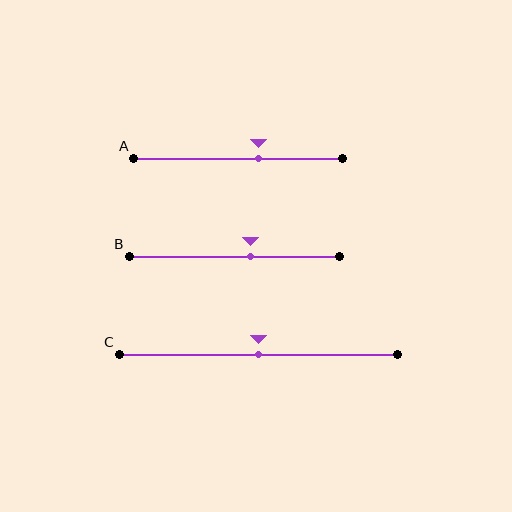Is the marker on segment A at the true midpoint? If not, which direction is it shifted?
No, the marker on segment A is shifted to the right by about 10% of the segment length.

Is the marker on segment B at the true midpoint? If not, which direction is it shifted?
No, the marker on segment B is shifted to the right by about 8% of the segment length.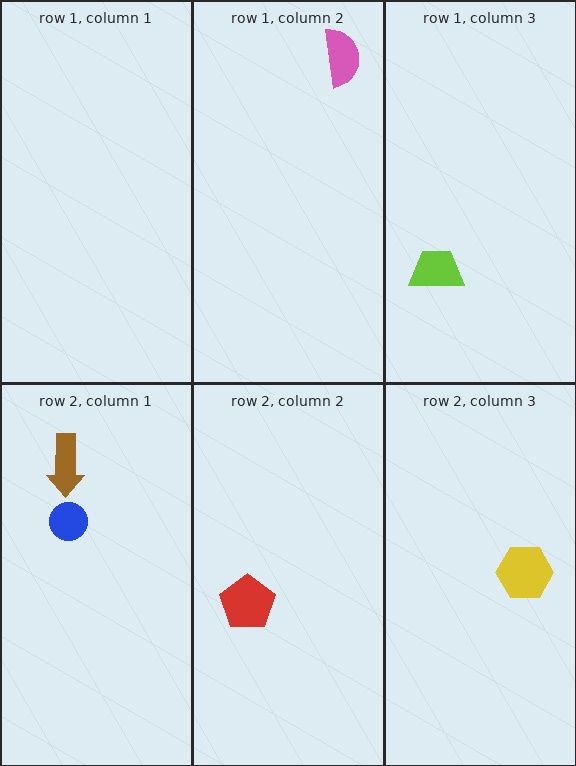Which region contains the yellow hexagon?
The row 2, column 3 region.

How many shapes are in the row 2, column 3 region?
1.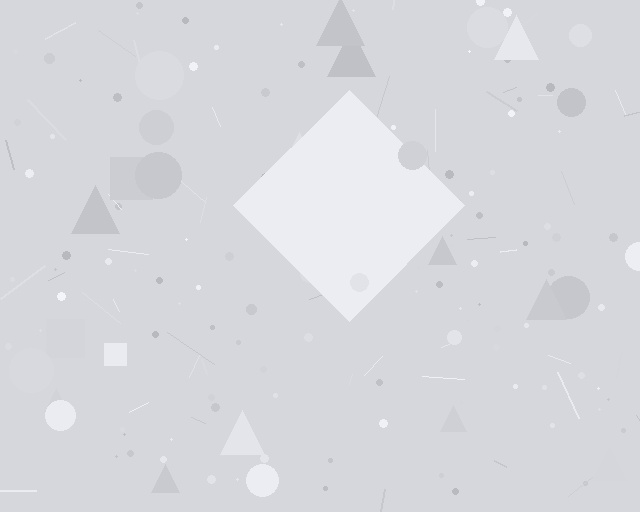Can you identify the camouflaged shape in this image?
The camouflaged shape is a diamond.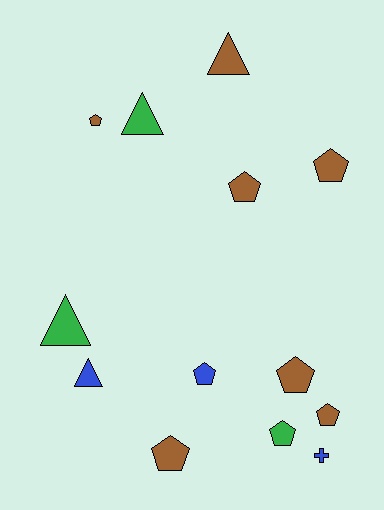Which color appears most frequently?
Brown, with 7 objects.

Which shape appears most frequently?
Pentagon, with 8 objects.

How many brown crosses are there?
There are no brown crosses.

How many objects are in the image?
There are 13 objects.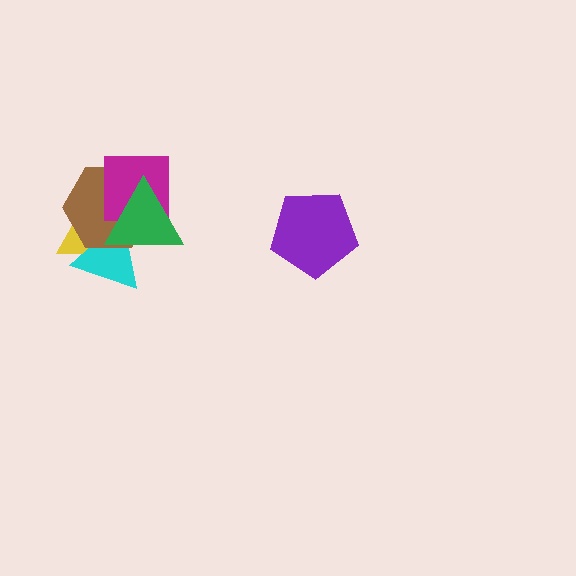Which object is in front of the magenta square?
The green triangle is in front of the magenta square.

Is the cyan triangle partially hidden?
Yes, it is partially covered by another shape.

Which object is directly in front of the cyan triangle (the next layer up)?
The brown hexagon is directly in front of the cyan triangle.